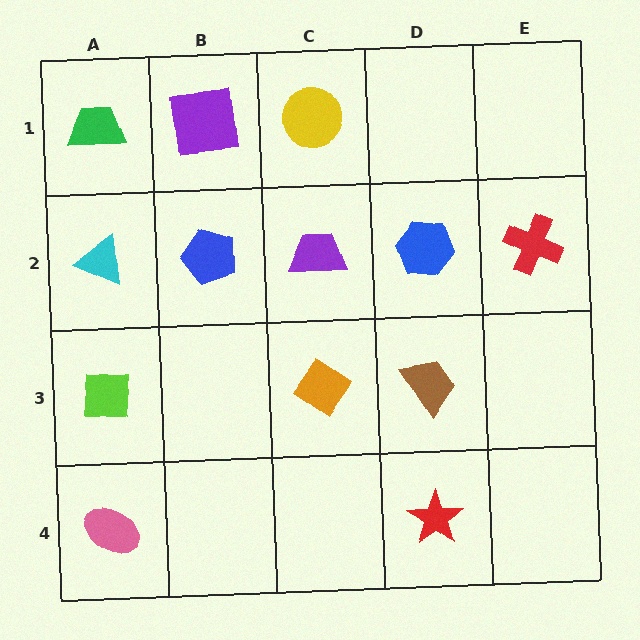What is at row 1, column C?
A yellow circle.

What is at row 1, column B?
A purple square.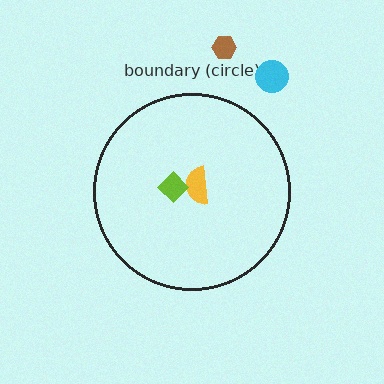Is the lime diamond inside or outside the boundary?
Inside.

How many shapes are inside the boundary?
2 inside, 2 outside.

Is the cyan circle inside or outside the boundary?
Outside.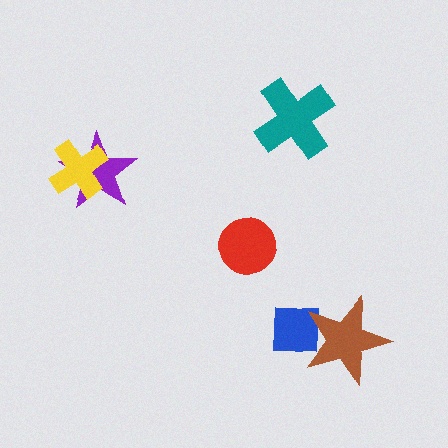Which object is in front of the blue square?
The brown star is in front of the blue square.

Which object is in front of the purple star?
The yellow cross is in front of the purple star.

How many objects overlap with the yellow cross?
1 object overlaps with the yellow cross.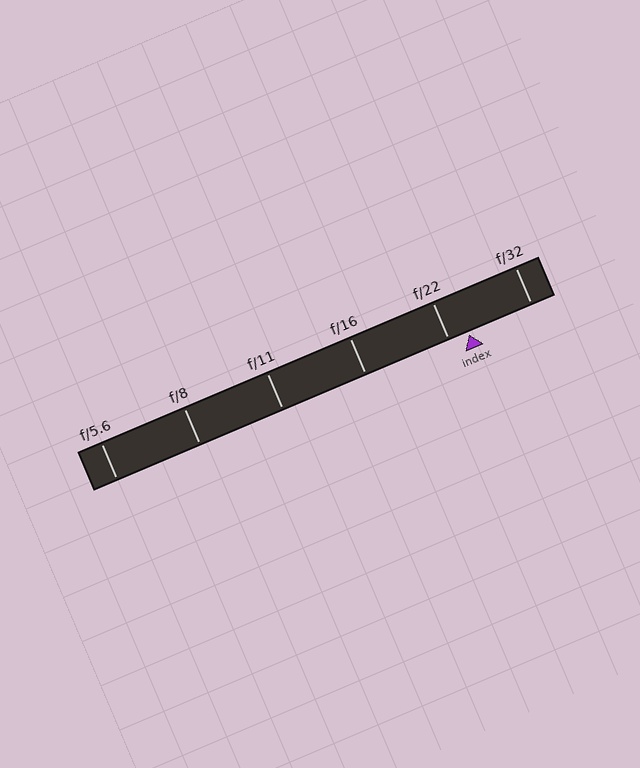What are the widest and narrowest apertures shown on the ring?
The widest aperture shown is f/5.6 and the narrowest is f/32.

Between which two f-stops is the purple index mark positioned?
The index mark is between f/22 and f/32.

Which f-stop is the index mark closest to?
The index mark is closest to f/22.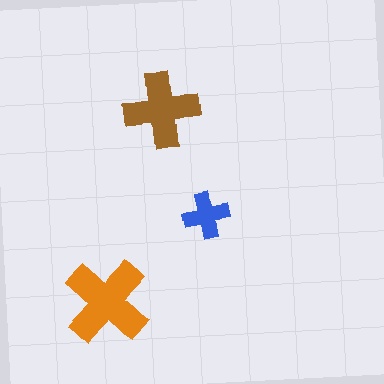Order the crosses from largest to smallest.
the orange one, the brown one, the blue one.